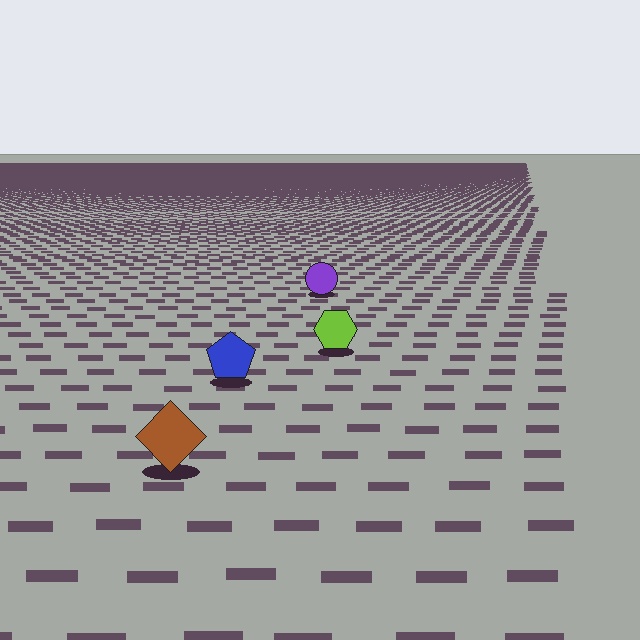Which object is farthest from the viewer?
The purple circle is farthest from the viewer. It appears smaller and the ground texture around it is denser.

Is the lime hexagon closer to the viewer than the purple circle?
Yes. The lime hexagon is closer — you can tell from the texture gradient: the ground texture is coarser near it.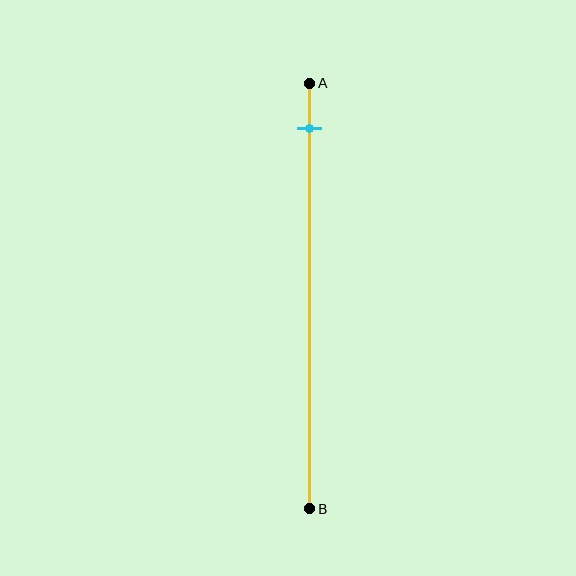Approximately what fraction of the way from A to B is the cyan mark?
The cyan mark is approximately 10% of the way from A to B.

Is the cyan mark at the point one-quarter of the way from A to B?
No, the mark is at about 10% from A, not at the 25% one-quarter point.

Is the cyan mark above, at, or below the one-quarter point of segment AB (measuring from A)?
The cyan mark is above the one-quarter point of segment AB.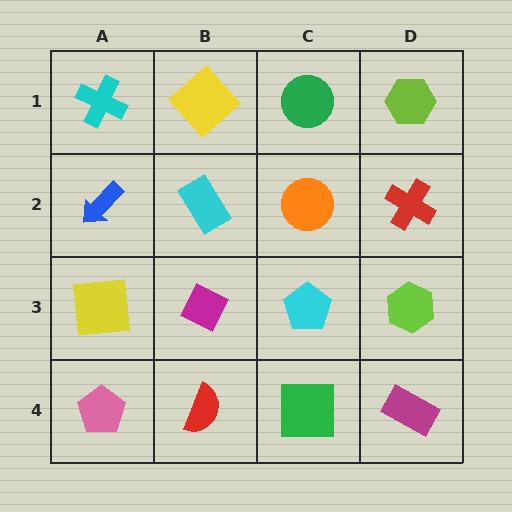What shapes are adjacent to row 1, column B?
A cyan rectangle (row 2, column B), a cyan cross (row 1, column A), a green circle (row 1, column C).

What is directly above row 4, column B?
A magenta diamond.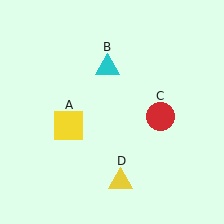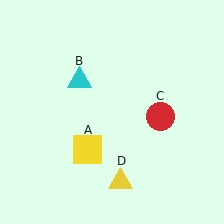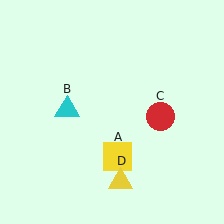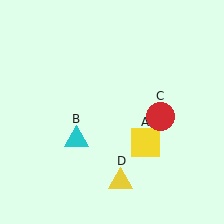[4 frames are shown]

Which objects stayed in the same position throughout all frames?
Red circle (object C) and yellow triangle (object D) remained stationary.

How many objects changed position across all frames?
2 objects changed position: yellow square (object A), cyan triangle (object B).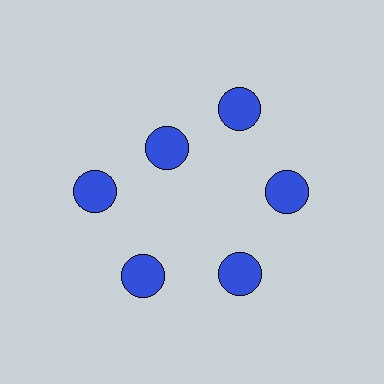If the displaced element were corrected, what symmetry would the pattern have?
It would have 6-fold rotational symmetry — the pattern would map onto itself every 60 degrees.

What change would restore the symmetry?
The symmetry would be restored by moving it outward, back onto the ring so that all 6 circles sit at equal angles and equal distance from the center.